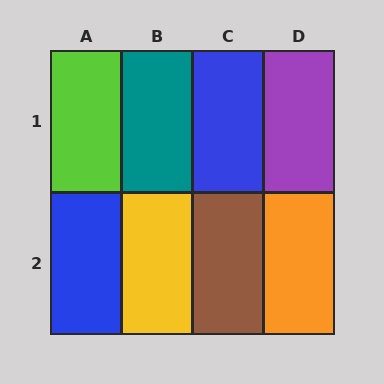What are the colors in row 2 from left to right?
Blue, yellow, brown, orange.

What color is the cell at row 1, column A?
Lime.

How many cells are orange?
1 cell is orange.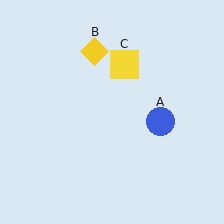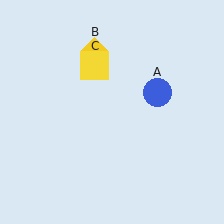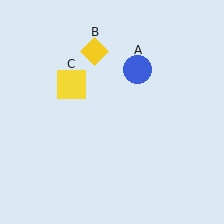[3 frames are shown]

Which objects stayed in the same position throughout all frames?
Yellow diamond (object B) remained stationary.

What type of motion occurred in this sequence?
The blue circle (object A), yellow square (object C) rotated counterclockwise around the center of the scene.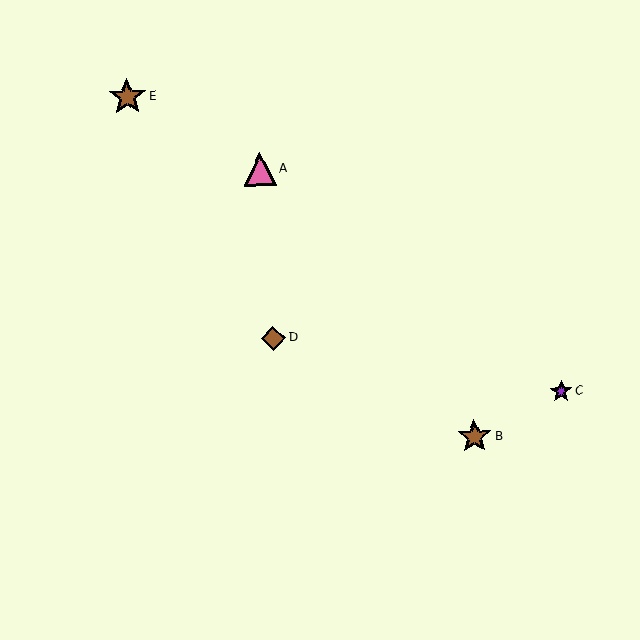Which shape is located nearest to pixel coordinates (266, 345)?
The brown diamond (labeled D) at (273, 338) is nearest to that location.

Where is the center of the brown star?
The center of the brown star is at (475, 437).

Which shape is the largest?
The brown star (labeled E) is the largest.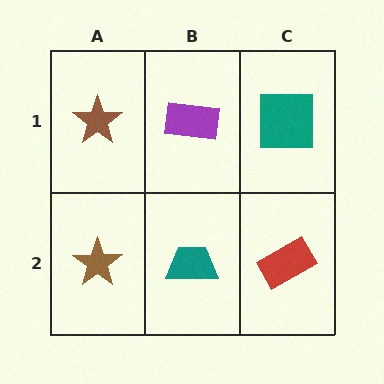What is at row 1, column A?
A brown star.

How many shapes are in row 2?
3 shapes.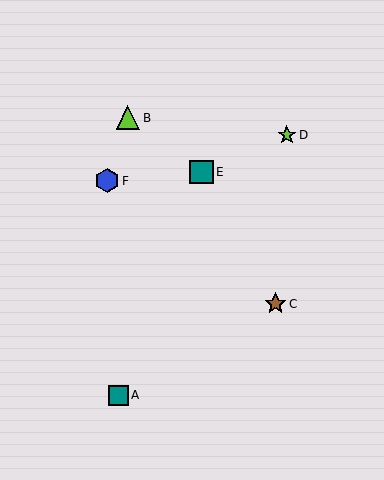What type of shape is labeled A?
Shape A is a teal square.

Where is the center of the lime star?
The center of the lime star is at (287, 135).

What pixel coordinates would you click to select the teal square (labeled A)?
Click at (118, 395) to select the teal square A.